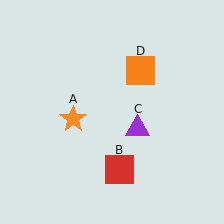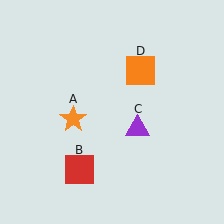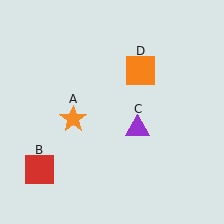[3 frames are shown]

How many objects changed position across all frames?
1 object changed position: red square (object B).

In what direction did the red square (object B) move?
The red square (object B) moved left.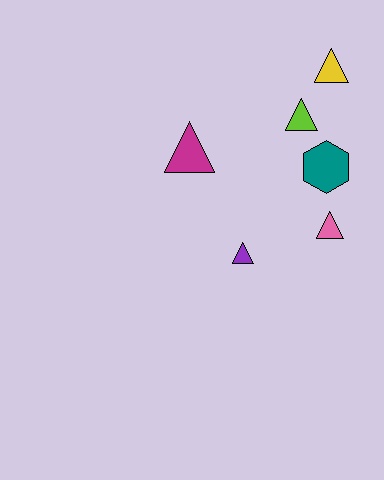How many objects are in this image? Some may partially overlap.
There are 6 objects.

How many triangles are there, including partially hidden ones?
There are 5 triangles.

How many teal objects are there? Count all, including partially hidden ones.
There is 1 teal object.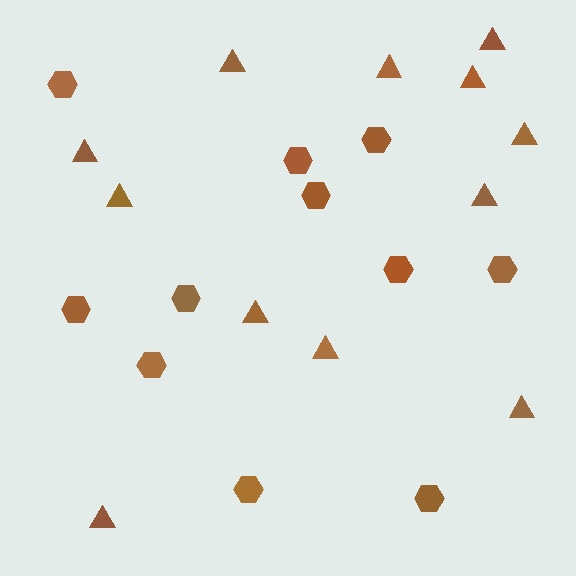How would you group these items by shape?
There are 2 groups: one group of hexagons (11) and one group of triangles (12).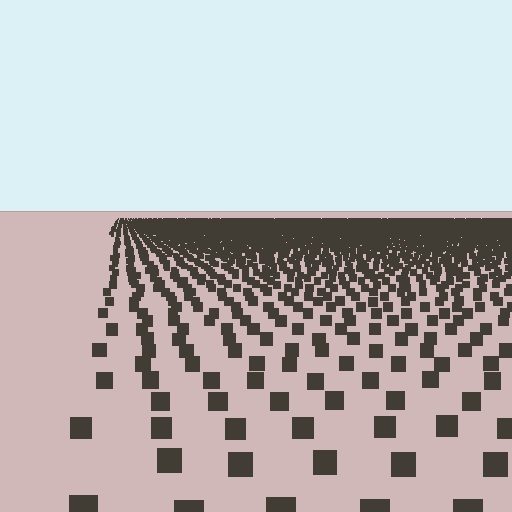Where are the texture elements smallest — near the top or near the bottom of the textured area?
Near the top.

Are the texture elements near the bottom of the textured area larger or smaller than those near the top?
Larger. Near the bottom, elements are closer to the viewer and appear at a bigger on-screen size.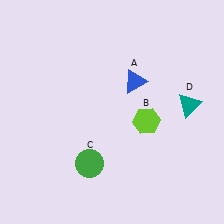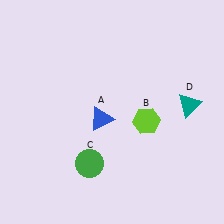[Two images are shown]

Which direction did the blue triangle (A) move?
The blue triangle (A) moved down.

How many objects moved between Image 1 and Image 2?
1 object moved between the two images.